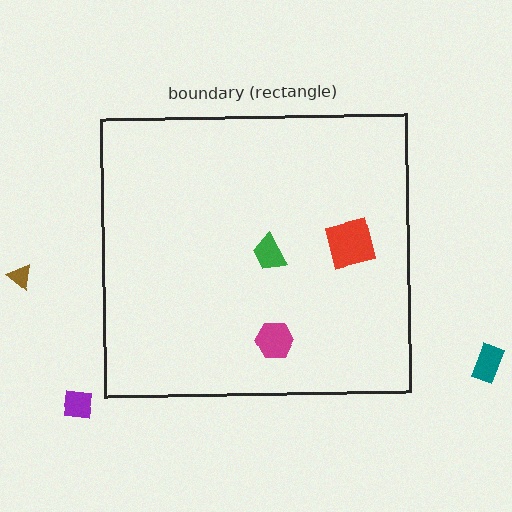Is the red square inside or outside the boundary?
Inside.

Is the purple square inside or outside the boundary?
Outside.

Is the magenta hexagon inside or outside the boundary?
Inside.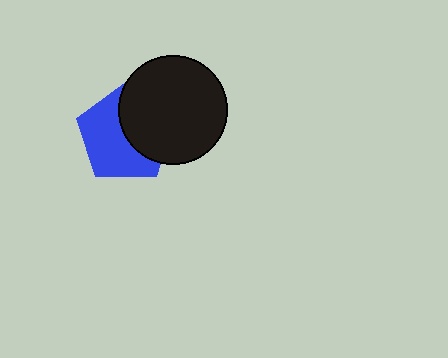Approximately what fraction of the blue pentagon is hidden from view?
Roughly 43% of the blue pentagon is hidden behind the black circle.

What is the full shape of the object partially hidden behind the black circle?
The partially hidden object is a blue pentagon.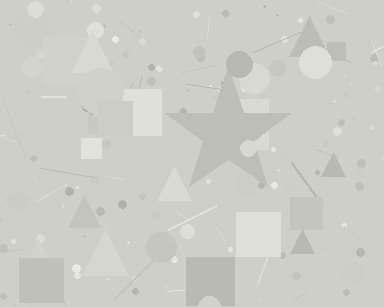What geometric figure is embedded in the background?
A star is embedded in the background.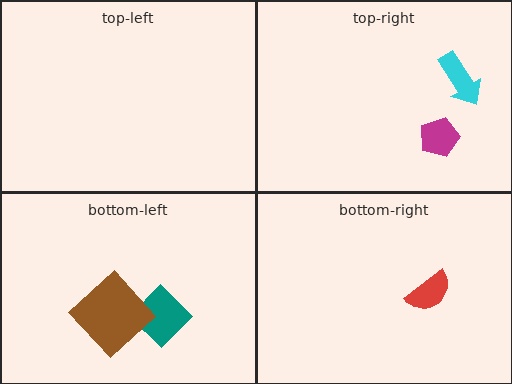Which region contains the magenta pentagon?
The top-right region.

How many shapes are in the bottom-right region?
1.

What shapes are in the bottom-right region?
The red semicircle.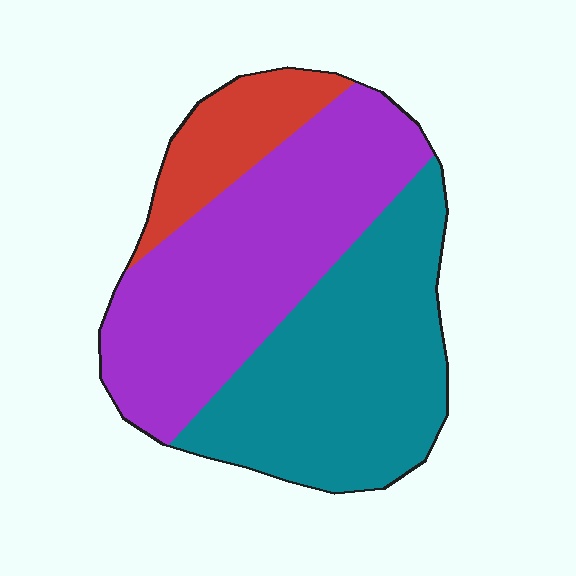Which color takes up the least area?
Red, at roughly 15%.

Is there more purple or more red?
Purple.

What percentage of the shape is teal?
Teal covers around 40% of the shape.